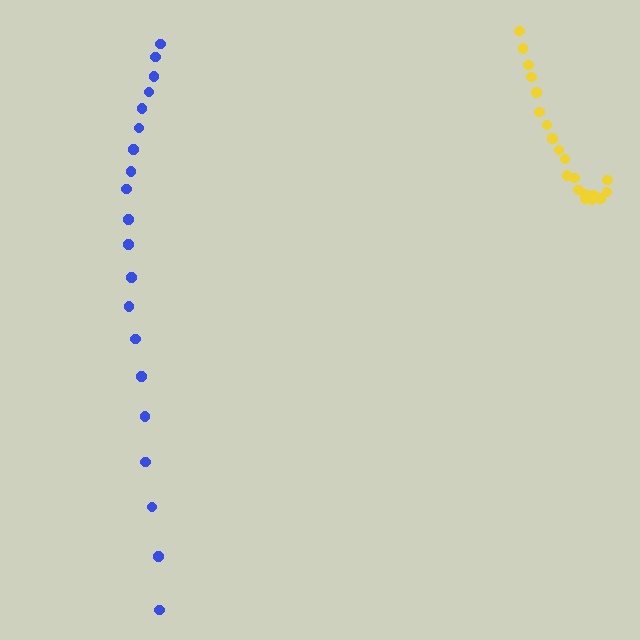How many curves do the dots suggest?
There are 2 distinct paths.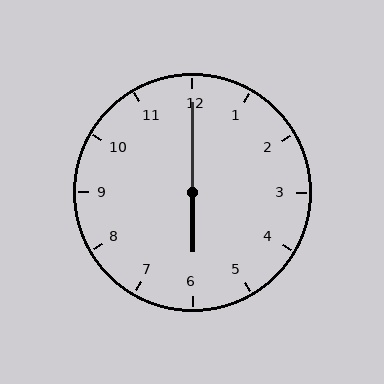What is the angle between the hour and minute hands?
Approximately 180 degrees.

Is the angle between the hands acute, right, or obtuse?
It is obtuse.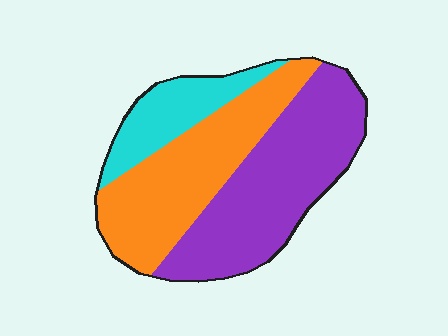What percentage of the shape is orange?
Orange covers about 40% of the shape.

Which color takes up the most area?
Purple, at roughly 45%.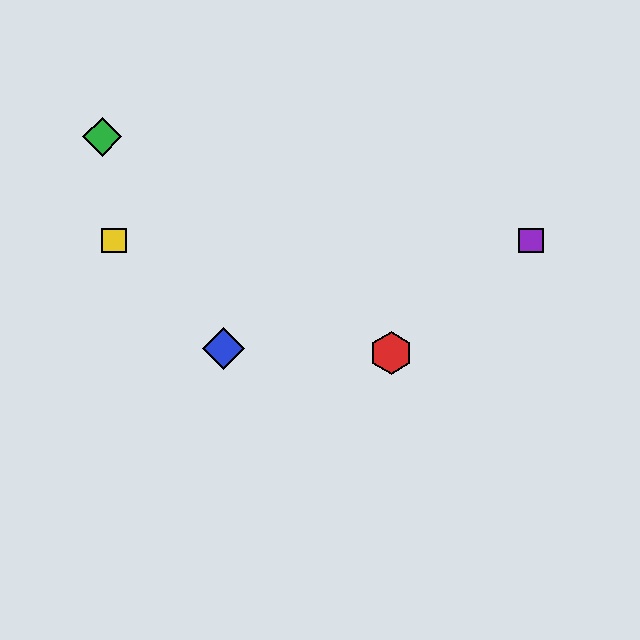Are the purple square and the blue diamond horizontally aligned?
No, the purple square is at y≈240 and the blue diamond is at y≈348.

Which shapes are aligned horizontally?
The yellow square, the purple square are aligned horizontally.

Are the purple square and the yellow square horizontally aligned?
Yes, both are at y≈240.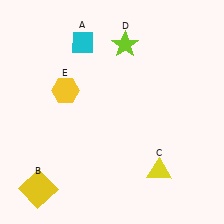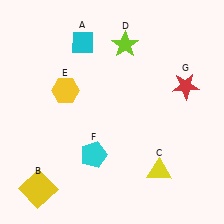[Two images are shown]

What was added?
A cyan pentagon (F), a red star (G) were added in Image 2.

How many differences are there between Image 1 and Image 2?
There are 2 differences between the two images.